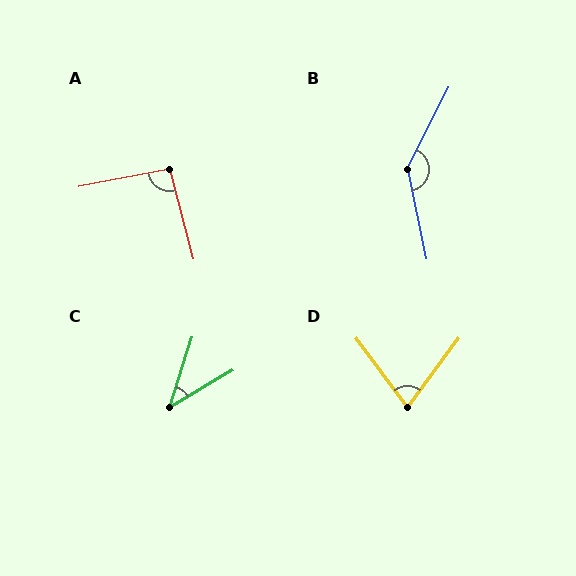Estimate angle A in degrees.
Approximately 94 degrees.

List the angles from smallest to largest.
C (42°), D (73°), A (94°), B (141°).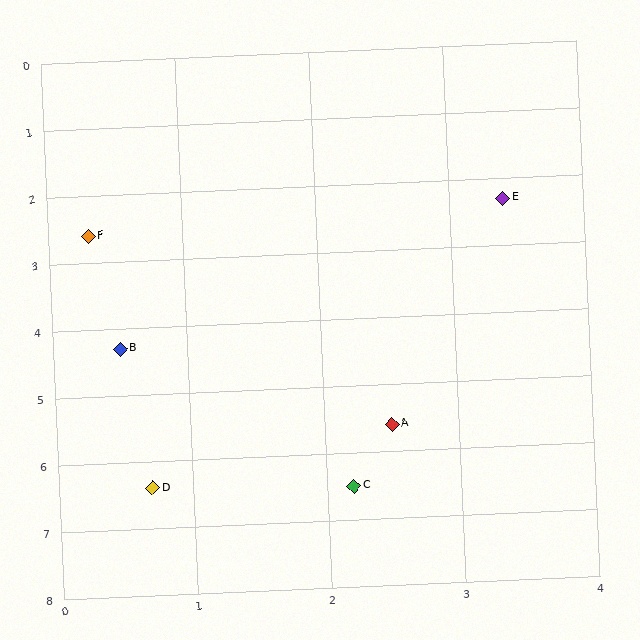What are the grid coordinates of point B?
Point B is at approximately (0.5, 4.3).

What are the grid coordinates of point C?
Point C is at approximately (2.2, 6.5).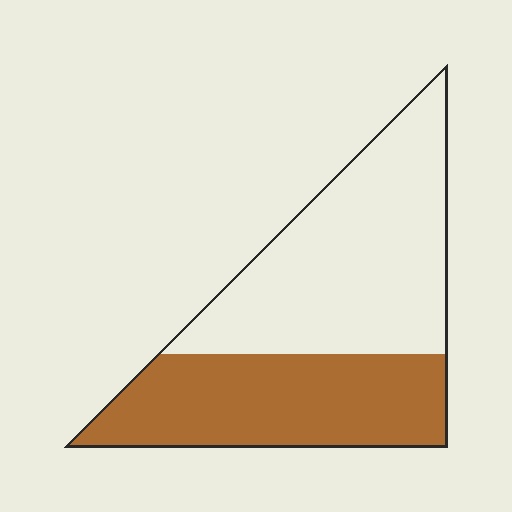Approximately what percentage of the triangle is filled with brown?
Approximately 45%.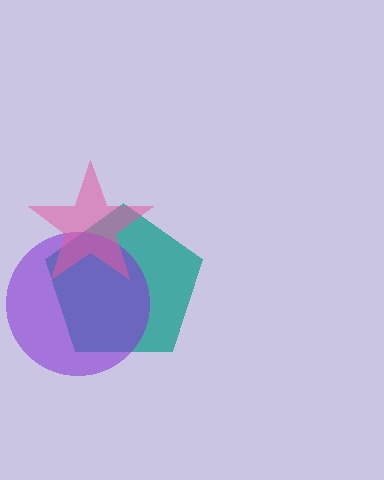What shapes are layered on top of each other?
The layered shapes are: a teal pentagon, a purple circle, a pink star.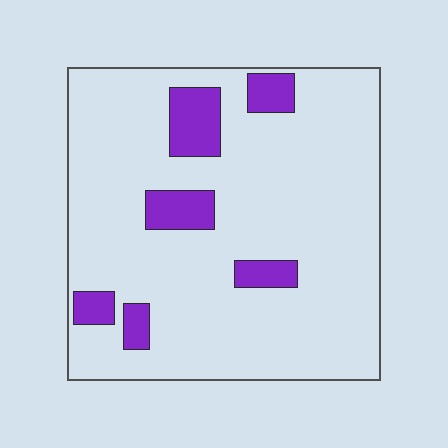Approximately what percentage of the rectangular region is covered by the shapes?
Approximately 15%.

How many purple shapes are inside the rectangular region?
6.